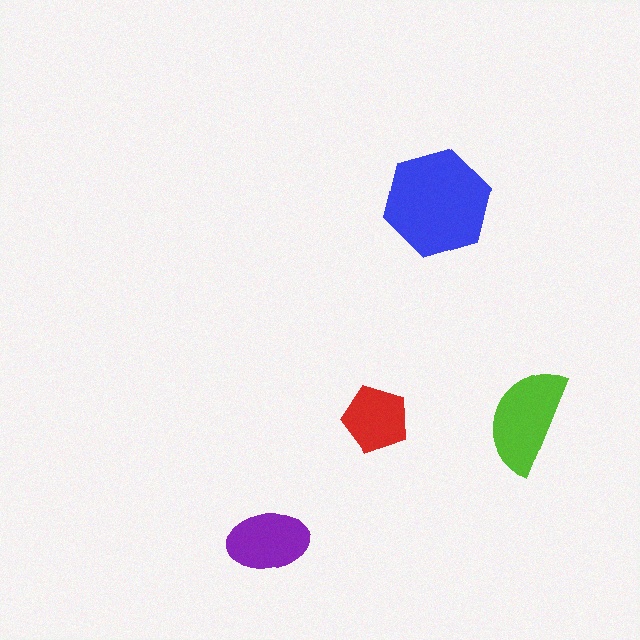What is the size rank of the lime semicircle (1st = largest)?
2nd.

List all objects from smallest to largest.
The red pentagon, the purple ellipse, the lime semicircle, the blue hexagon.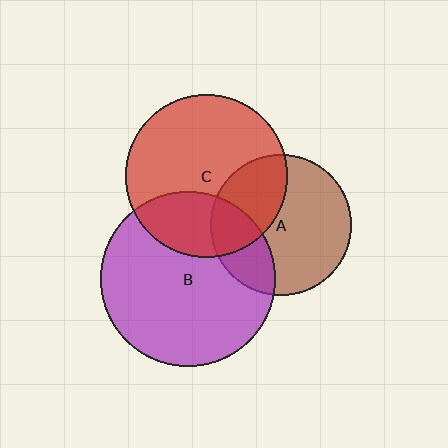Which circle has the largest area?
Circle B (purple).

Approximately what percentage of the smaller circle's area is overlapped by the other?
Approximately 25%.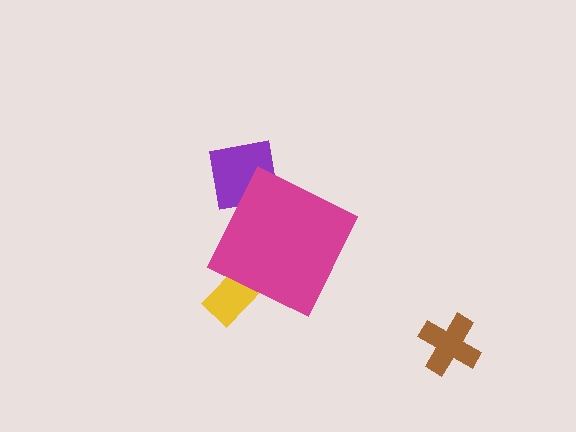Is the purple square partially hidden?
Yes, the purple square is partially hidden behind the magenta diamond.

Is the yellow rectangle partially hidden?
Yes, the yellow rectangle is partially hidden behind the magenta diamond.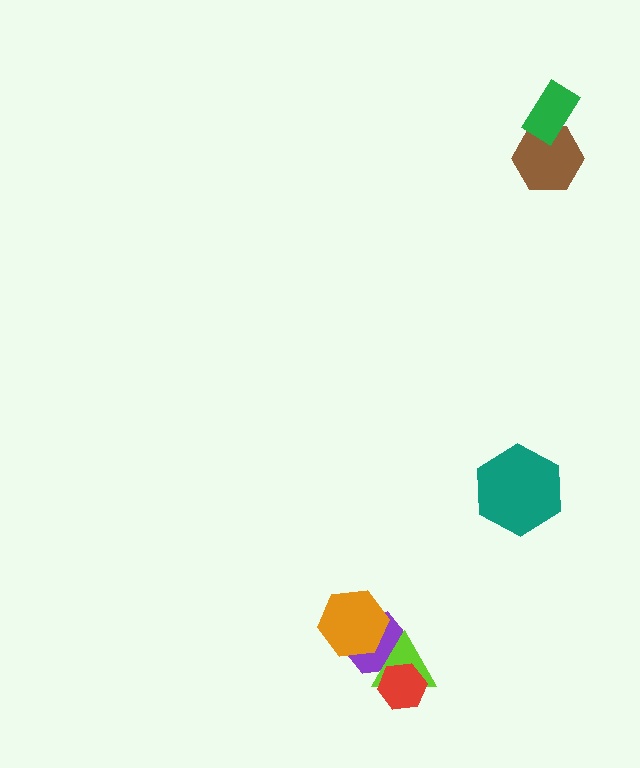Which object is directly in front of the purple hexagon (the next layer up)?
The orange hexagon is directly in front of the purple hexagon.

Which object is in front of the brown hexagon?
The green rectangle is in front of the brown hexagon.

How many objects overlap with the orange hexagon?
1 object overlaps with the orange hexagon.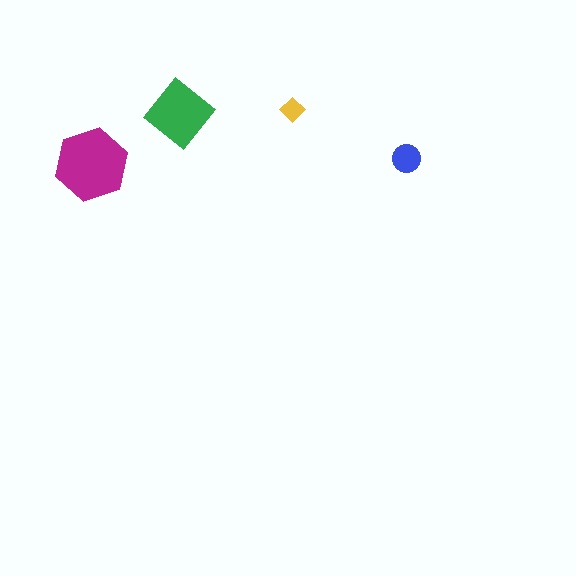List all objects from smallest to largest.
The yellow diamond, the blue circle, the green diamond, the magenta hexagon.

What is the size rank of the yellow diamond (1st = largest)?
4th.